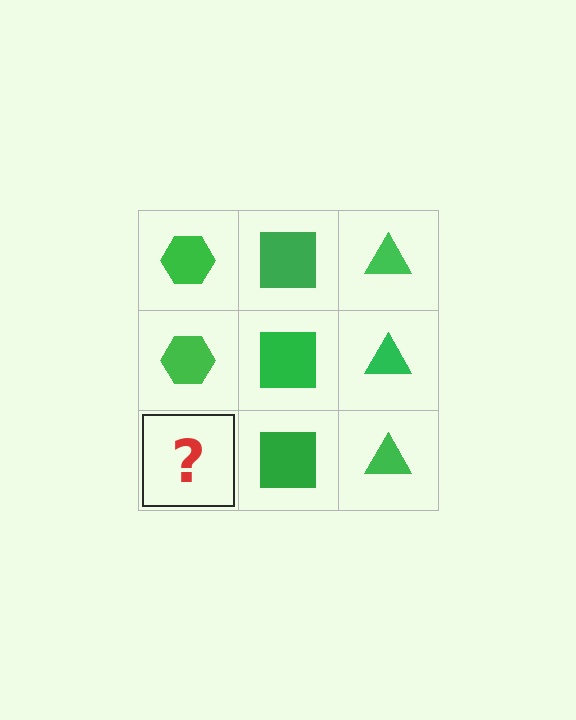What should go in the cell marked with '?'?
The missing cell should contain a green hexagon.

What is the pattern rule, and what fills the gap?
The rule is that each column has a consistent shape. The gap should be filled with a green hexagon.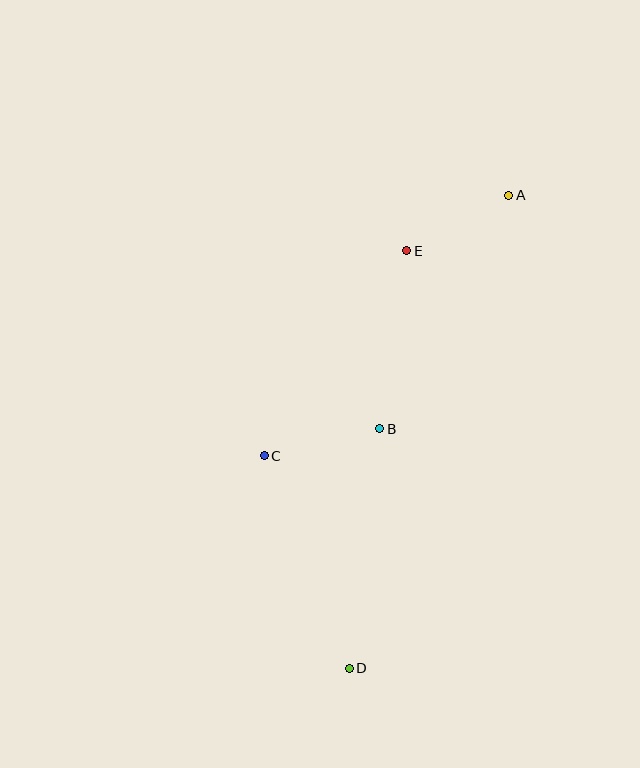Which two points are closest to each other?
Points A and E are closest to each other.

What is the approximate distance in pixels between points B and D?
The distance between B and D is approximately 242 pixels.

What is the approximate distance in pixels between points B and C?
The distance between B and C is approximately 119 pixels.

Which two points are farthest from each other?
Points A and D are farthest from each other.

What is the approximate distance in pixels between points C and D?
The distance between C and D is approximately 229 pixels.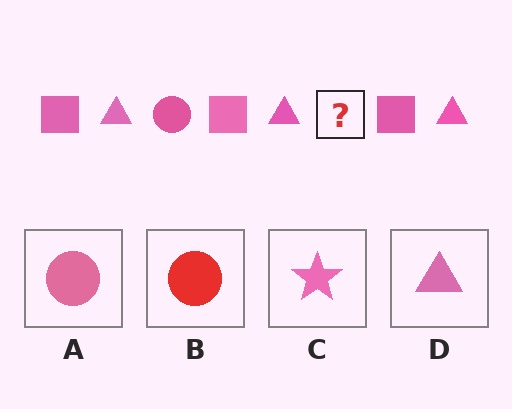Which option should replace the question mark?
Option A.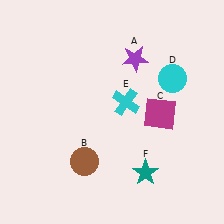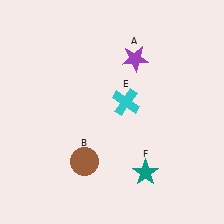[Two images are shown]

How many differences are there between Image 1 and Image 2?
There are 2 differences between the two images.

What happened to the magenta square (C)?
The magenta square (C) was removed in Image 2. It was in the bottom-right area of Image 1.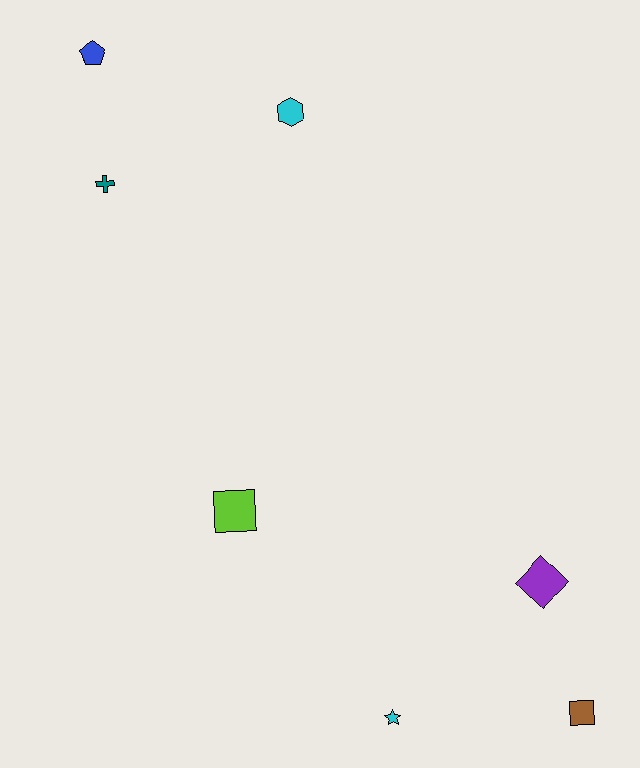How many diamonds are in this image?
There is 1 diamond.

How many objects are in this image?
There are 7 objects.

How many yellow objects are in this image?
There are no yellow objects.